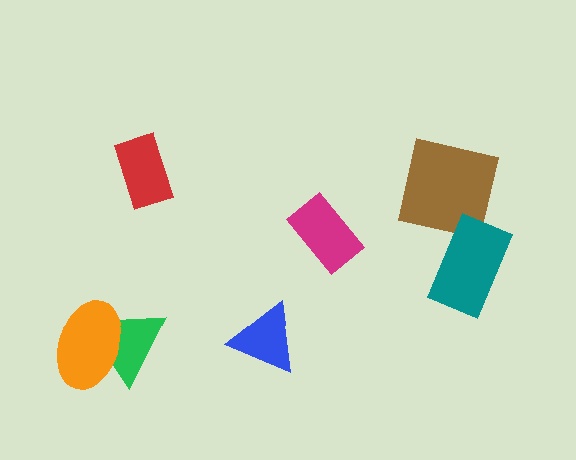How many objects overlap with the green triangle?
1 object overlaps with the green triangle.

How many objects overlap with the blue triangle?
0 objects overlap with the blue triangle.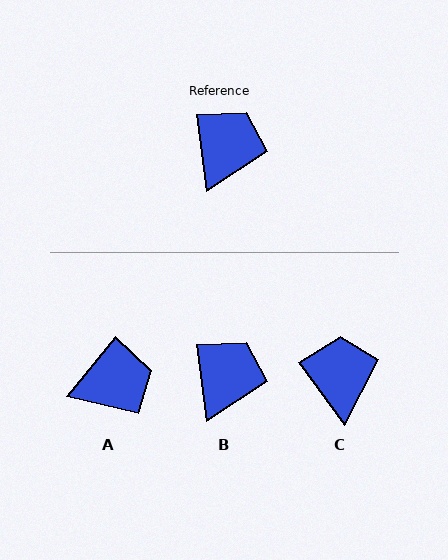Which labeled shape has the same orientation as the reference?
B.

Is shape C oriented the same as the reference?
No, it is off by about 29 degrees.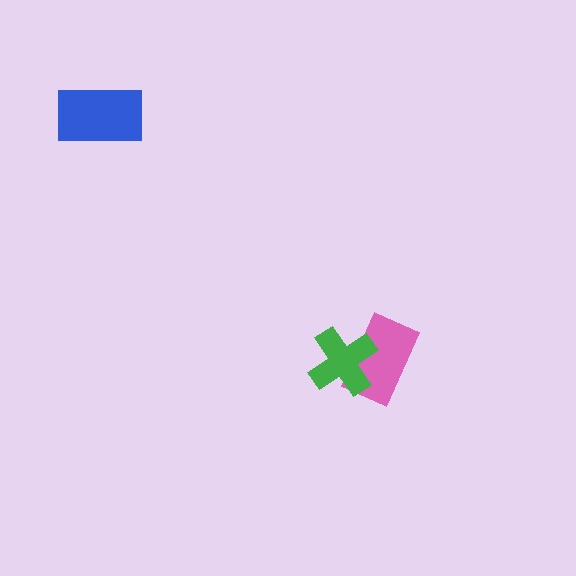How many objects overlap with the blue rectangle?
0 objects overlap with the blue rectangle.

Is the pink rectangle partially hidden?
Yes, it is partially covered by another shape.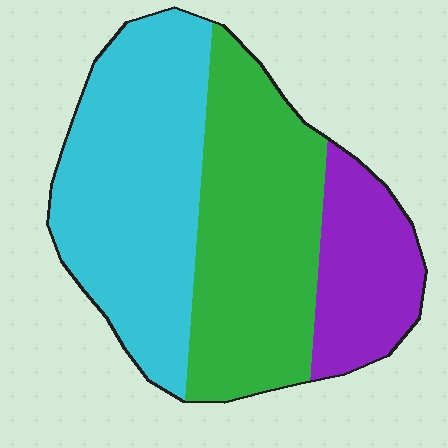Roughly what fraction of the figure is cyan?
Cyan takes up about two fifths (2/5) of the figure.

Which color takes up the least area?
Purple, at roughly 20%.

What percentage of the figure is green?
Green takes up about two fifths (2/5) of the figure.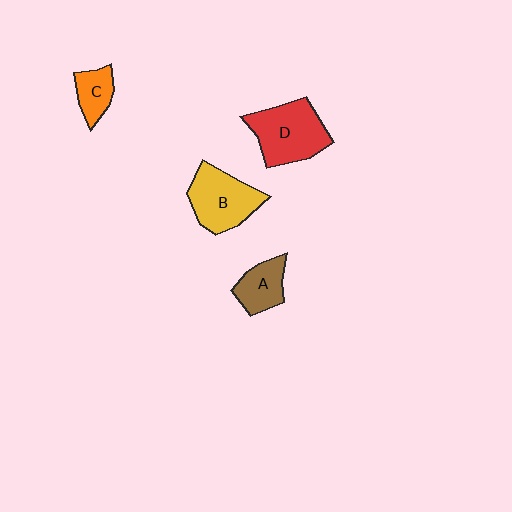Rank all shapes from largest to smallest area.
From largest to smallest: D (red), B (yellow), A (brown), C (orange).